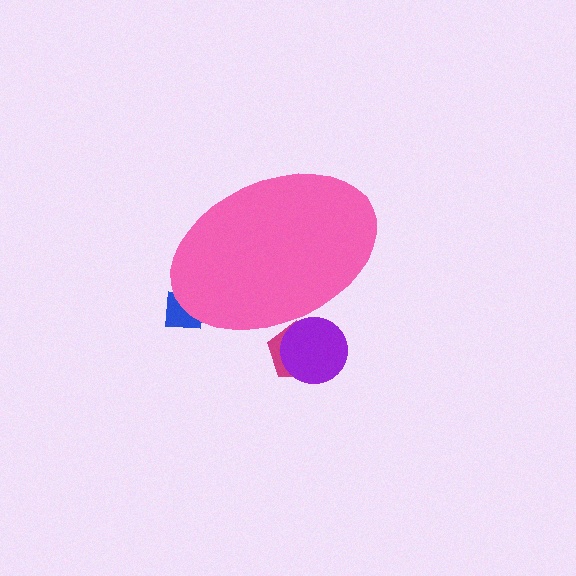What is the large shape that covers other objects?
A pink ellipse.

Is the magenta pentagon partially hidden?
Yes, the magenta pentagon is partially hidden behind the pink ellipse.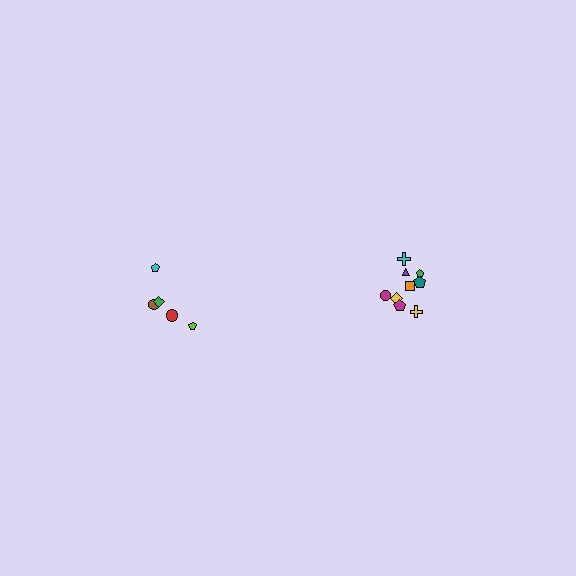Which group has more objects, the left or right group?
The right group.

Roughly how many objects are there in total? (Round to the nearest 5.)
Roughly 15 objects in total.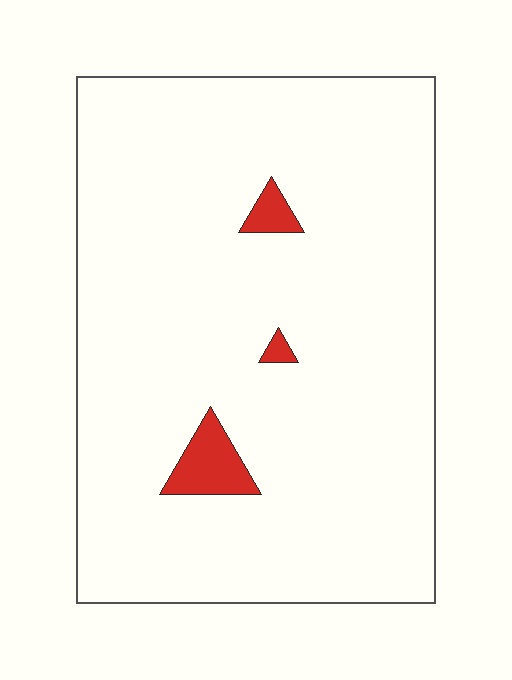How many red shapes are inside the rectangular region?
3.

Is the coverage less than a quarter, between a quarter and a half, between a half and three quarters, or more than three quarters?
Less than a quarter.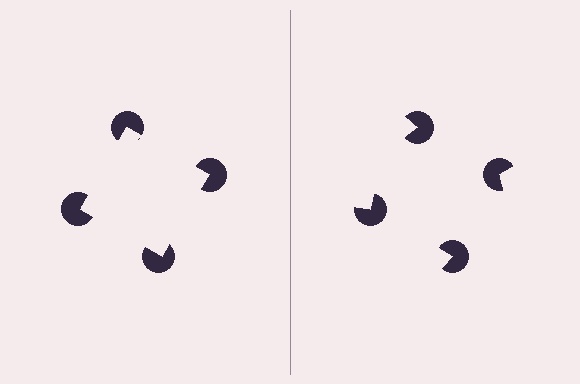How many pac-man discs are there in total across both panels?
8 — 4 on each side.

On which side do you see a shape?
An illusory square appears on the left side. On the right side the wedge cuts are rotated, so no coherent shape forms.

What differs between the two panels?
The pac-man discs are positioned identically on both sides; only the wedge orientations differ. On the left they align to a square; on the right they are misaligned.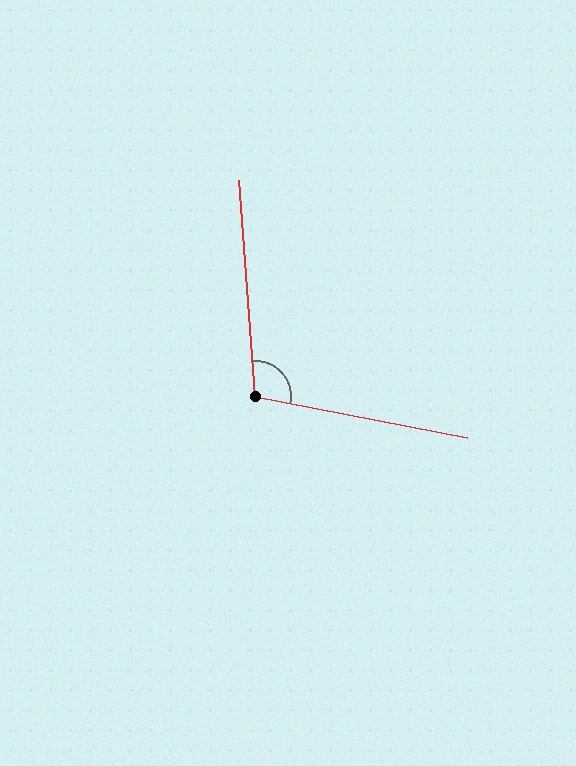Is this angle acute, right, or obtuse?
It is obtuse.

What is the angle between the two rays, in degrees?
Approximately 105 degrees.